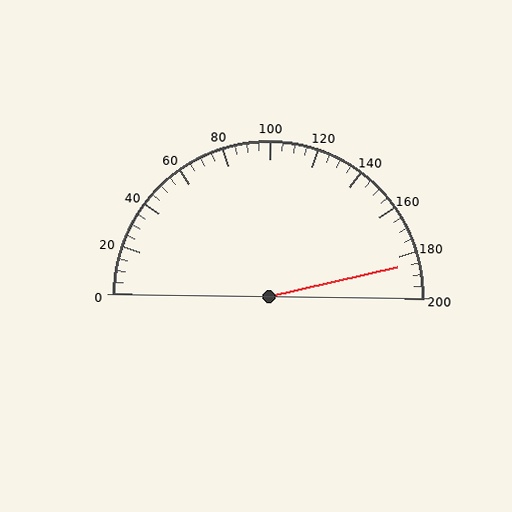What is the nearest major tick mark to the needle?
The nearest major tick mark is 180.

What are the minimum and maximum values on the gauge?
The gauge ranges from 0 to 200.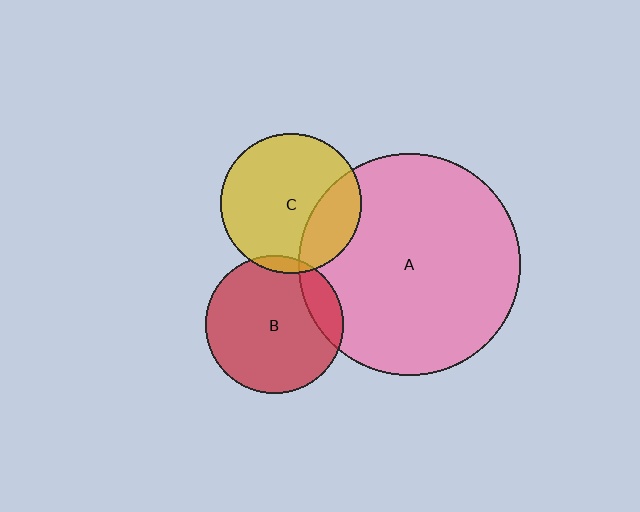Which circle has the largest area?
Circle A (pink).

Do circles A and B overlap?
Yes.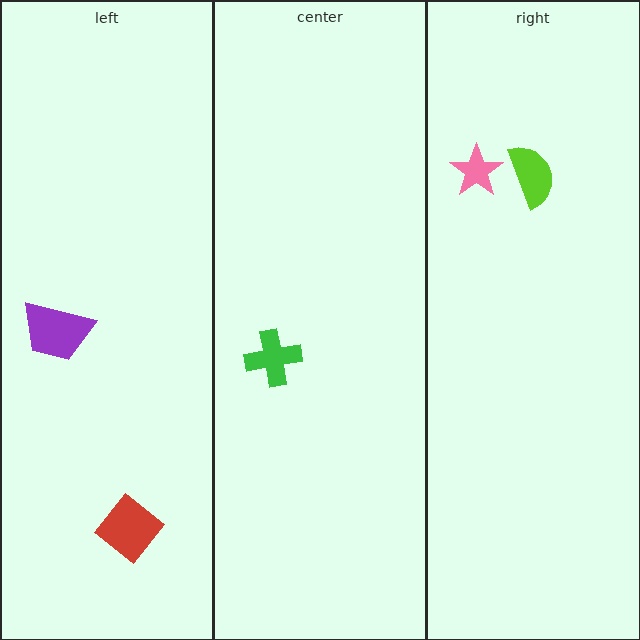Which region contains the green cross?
The center region.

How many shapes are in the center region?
1.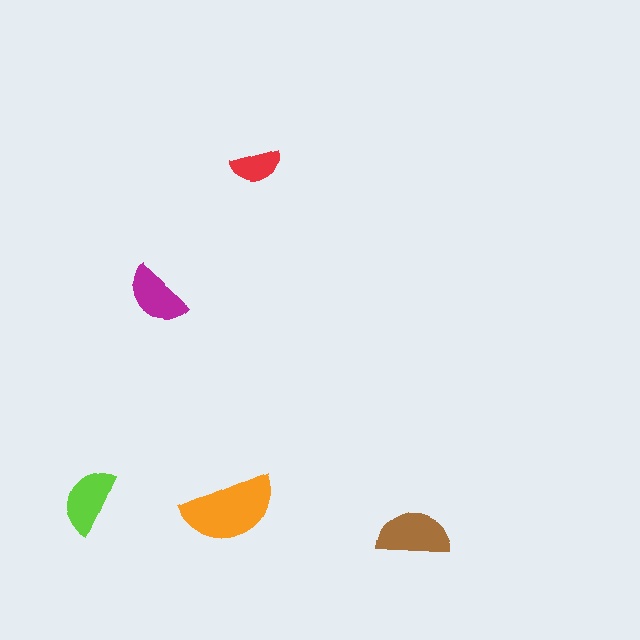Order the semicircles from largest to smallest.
the orange one, the brown one, the lime one, the magenta one, the red one.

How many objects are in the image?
There are 5 objects in the image.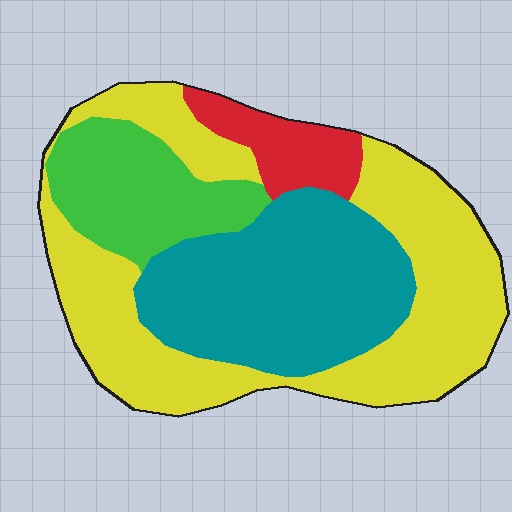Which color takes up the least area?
Red, at roughly 10%.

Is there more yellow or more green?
Yellow.